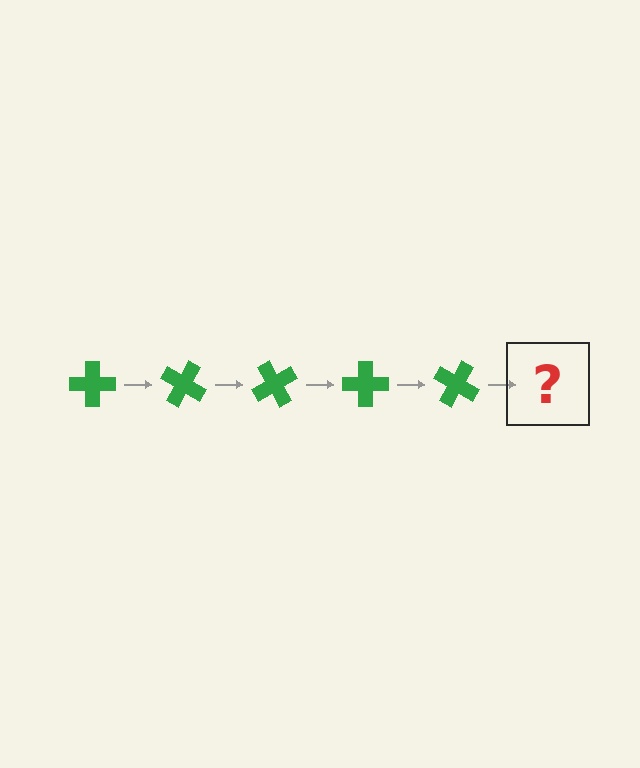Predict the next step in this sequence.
The next step is a green cross rotated 150 degrees.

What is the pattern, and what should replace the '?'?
The pattern is that the cross rotates 30 degrees each step. The '?' should be a green cross rotated 150 degrees.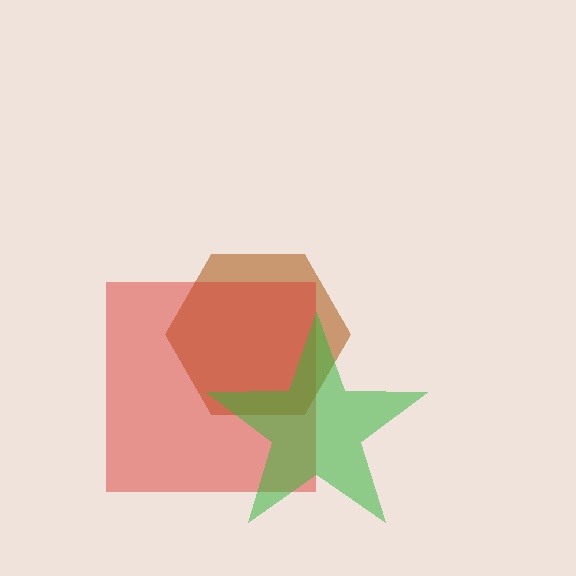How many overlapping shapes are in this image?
There are 3 overlapping shapes in the image.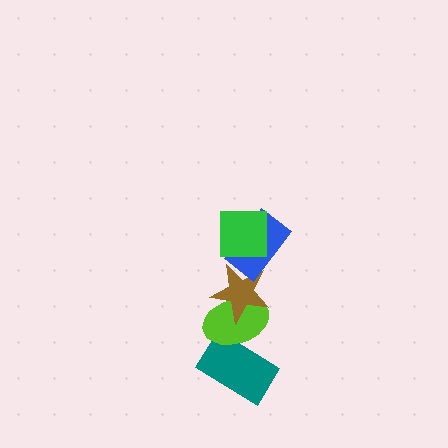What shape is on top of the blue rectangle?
The green square is on top of the blue rectangle.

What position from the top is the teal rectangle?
The teal rectangle is 5th from the top.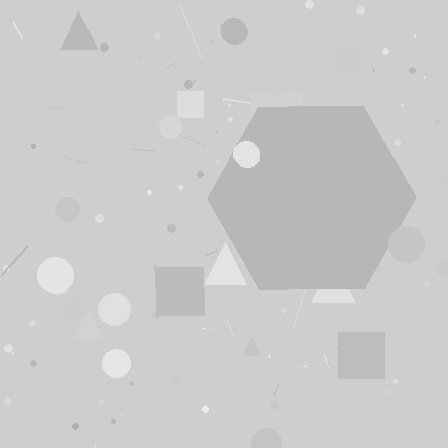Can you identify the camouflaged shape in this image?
The camouflaged shape is a hexagon.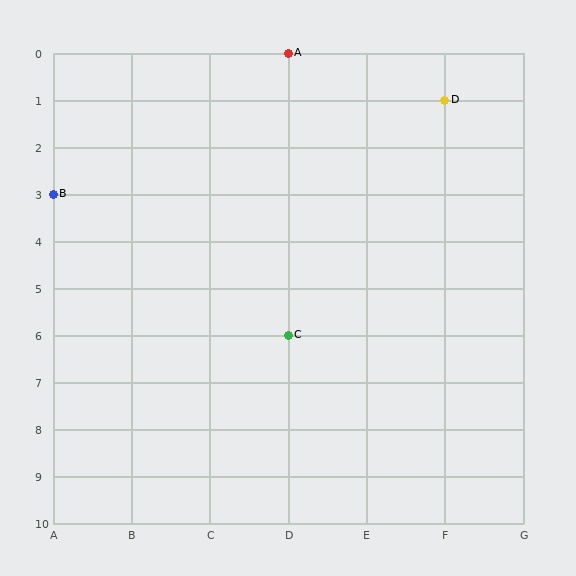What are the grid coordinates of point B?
Point B is at grid coordinates (A, 3).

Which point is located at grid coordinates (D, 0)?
Point A is at (D, 0).